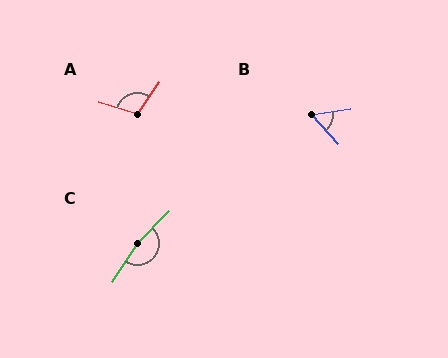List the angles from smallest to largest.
B (55°), A (106°), C (169°).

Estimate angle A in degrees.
Approximately 106 degrees.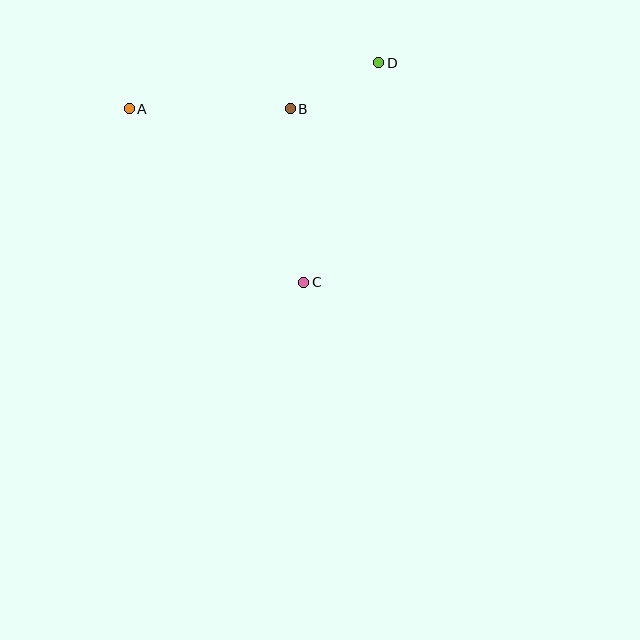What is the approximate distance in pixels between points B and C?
The distance between B and C is approximately 174 pixels.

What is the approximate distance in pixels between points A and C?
The distance between A and C is approximately 246 pixels.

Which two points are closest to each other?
Points B and D are closest to each other.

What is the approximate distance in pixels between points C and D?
The distance between C and D is approximately 232 pixels.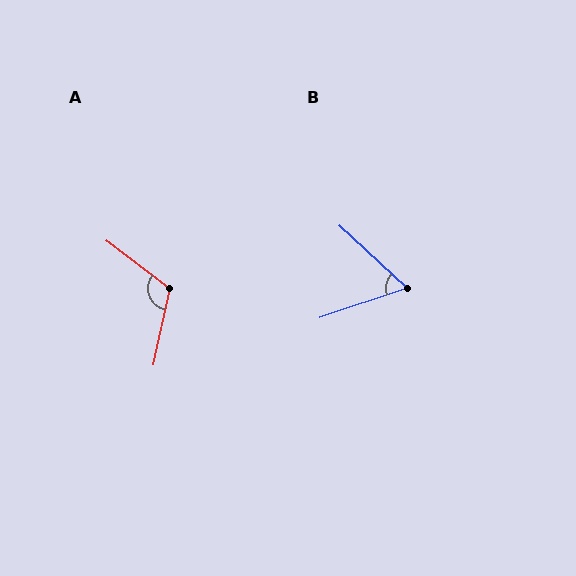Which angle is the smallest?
B, at approximately 61 degrees.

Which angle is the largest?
A, at approximately 115 degrees.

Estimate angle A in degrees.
Approximately 115 degrees.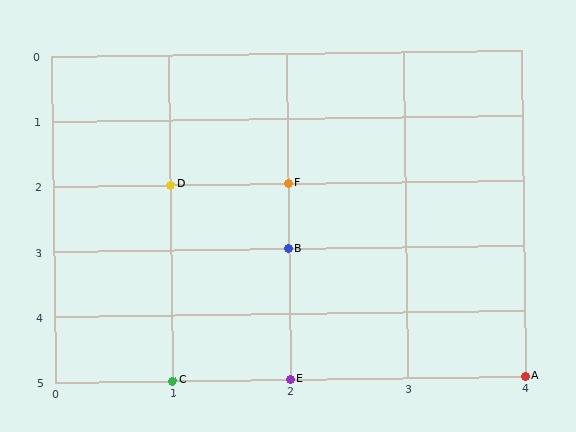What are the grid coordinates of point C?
Point C is at grid coordinates (1, 5).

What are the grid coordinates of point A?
Point A is at grid coordinates (4, 5).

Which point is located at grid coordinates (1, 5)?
Point C is at (1, 5).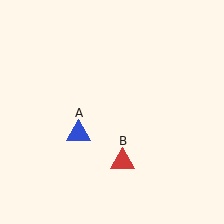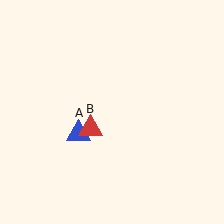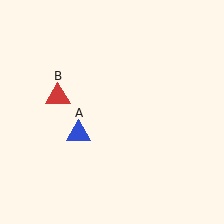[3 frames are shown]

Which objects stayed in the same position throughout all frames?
Blue triangle (object A) remained stationary.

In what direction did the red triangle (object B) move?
The red triangle (object B) moved up and to the left.